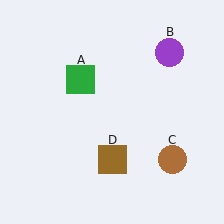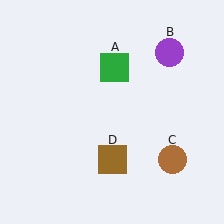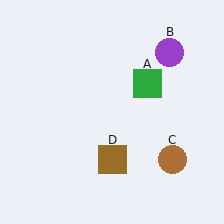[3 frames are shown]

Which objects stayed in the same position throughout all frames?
Purple circle (object B) and brown circle (object C) and brown square (object D) remained stationary.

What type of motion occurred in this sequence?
The green square (object A) rotated clockwise around the center of the scene.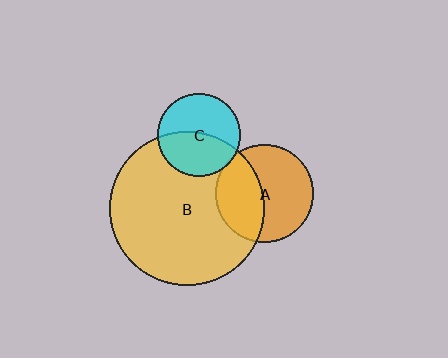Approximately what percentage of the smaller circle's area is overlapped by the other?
Approximately 40%.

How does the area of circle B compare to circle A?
Approximately 2.5 times.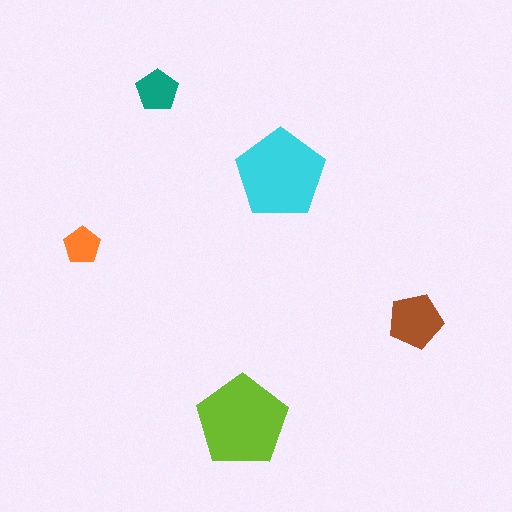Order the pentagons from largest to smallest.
the lime one, the cyan one, the brown one, the teal one, the orange one.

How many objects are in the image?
There are 5 objects in the image.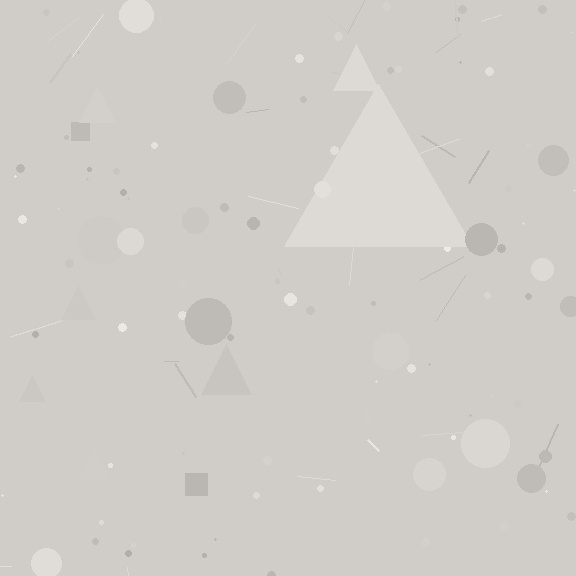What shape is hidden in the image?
A triangle is hidden in the image.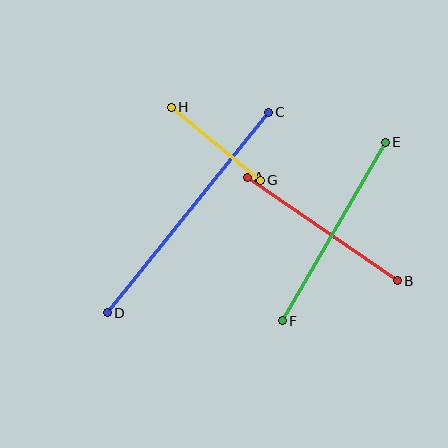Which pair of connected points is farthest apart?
Points C and D are farthest apart.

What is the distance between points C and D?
The distance is approximately 257 pixels.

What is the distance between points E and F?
The distance is approximately 206 pixels.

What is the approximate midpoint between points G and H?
The midpoint is at approximately (216, 144) pixels.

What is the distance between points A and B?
The distance is approximately 182 pixels.